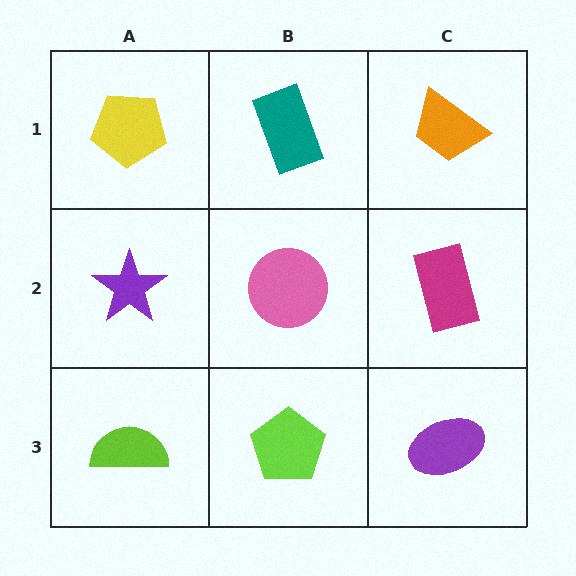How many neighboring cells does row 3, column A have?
2.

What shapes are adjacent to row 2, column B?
A teal rectangle (row 1, column B), a lime pentagon (row 3, column B), a purple star (row 2, column A), a magenta rectangle (row 2, column C).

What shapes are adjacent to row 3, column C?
A magenta rectangle (row 2, column C), a lime pentagon (row 3, column B).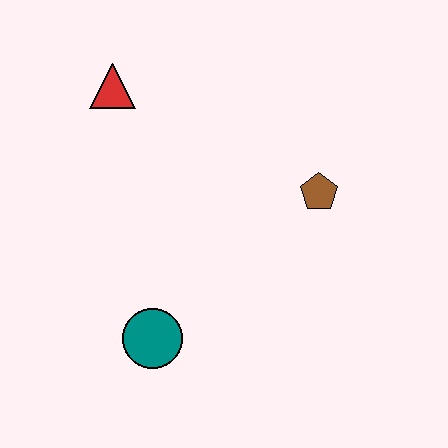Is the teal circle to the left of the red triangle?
No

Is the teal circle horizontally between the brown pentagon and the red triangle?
Yes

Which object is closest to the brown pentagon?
The teal circle is closest to the brown pentagon.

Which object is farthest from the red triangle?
The teal circle is farthest from the red triangle.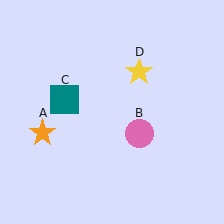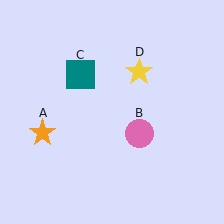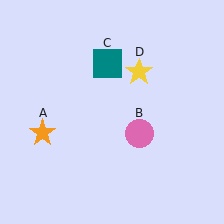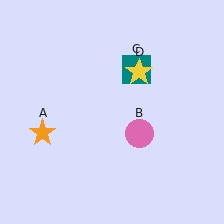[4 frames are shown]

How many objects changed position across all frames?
1 object changed position: teal square (object C).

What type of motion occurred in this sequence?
The teal square (object C) rotated clockwise around the center of the scene.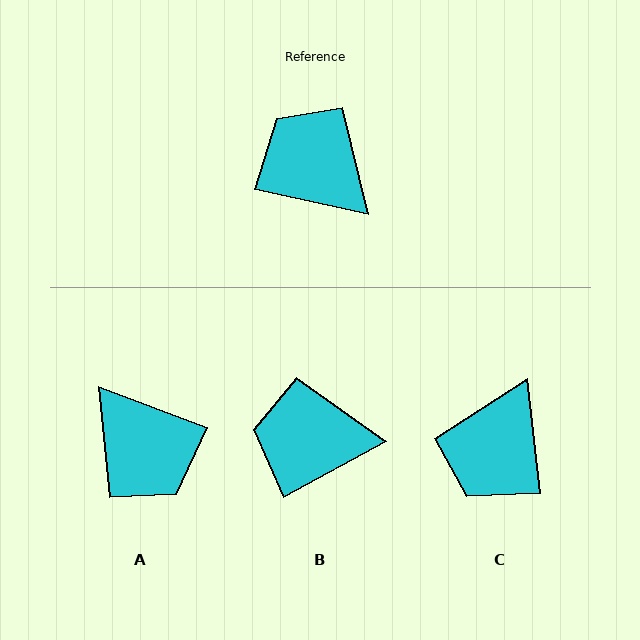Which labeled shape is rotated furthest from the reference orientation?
A, about 172 degrees away.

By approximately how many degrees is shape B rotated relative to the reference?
Approximately 41 degrees counter-clockwise.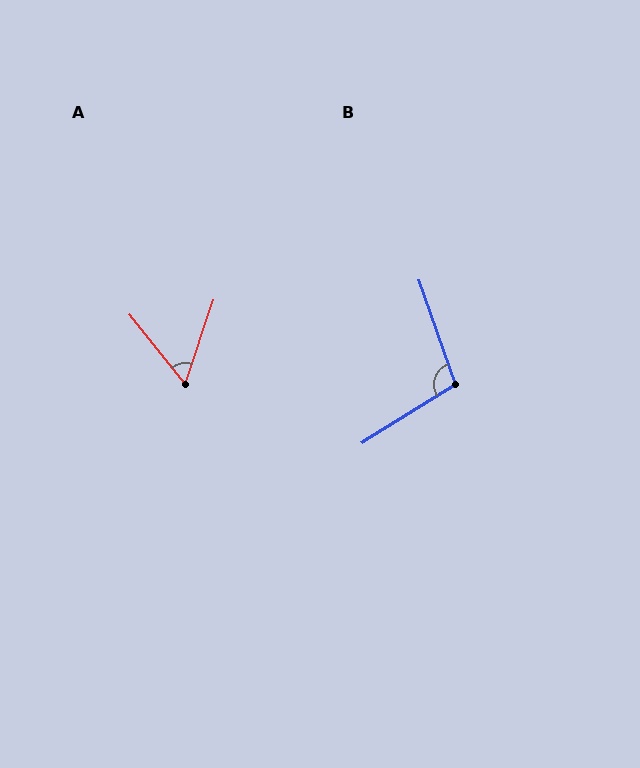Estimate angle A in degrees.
Approximately 57 degrees.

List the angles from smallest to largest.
A (57°), B (103°).